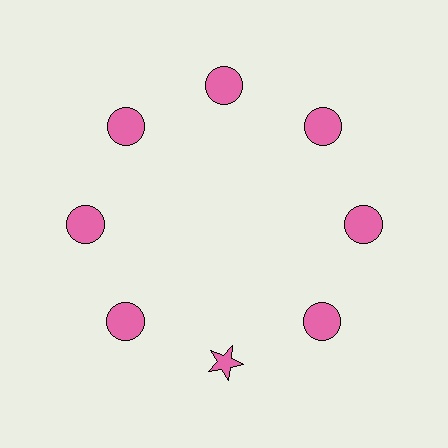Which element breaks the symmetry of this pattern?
The pink star at roughly the 6 o'clock position breaks the symmetry. All other shapes are pink circles.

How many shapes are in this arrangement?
There are 8 shapes arranged in a ring pattern.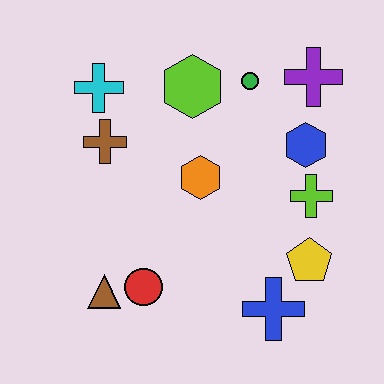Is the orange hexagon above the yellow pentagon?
Yes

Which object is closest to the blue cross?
The yellow pentagon is closest to the blue cross.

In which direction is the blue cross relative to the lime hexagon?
The blue cross is below the lime hexagon.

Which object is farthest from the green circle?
The brown triangle is farthest from the green circle.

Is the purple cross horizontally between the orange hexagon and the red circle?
No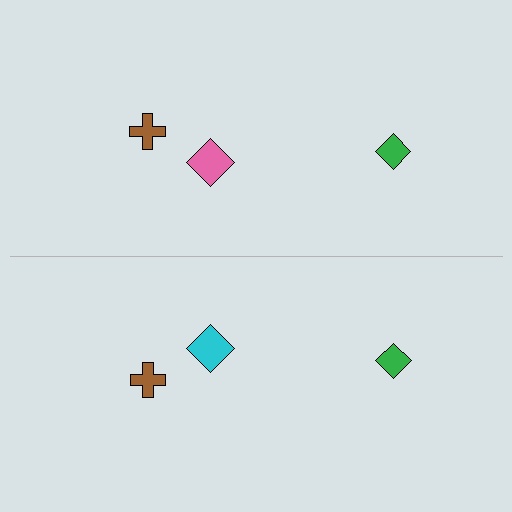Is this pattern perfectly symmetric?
No, the pattern is not perfectly symmetric. The cyan diamond on the bottom side breaks the symmetry — its mirror counterpart is pink.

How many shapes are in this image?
There are 6 shapes in this image.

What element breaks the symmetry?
The cyan diamond on the bottom side breaks the symmetry — its mirror counterpart is pink.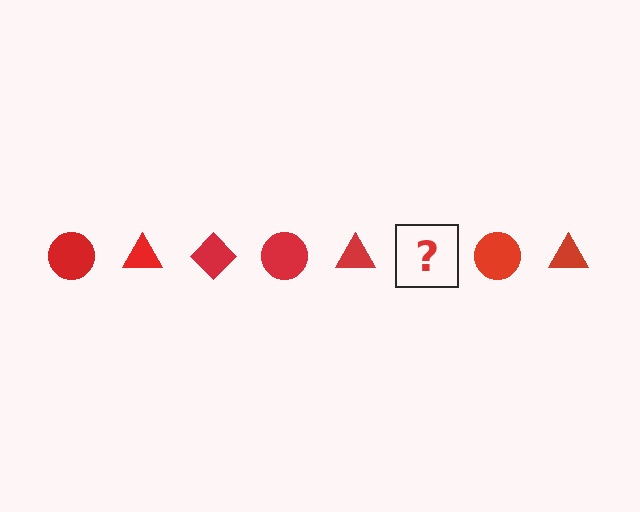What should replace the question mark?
The question mark should be replaced with a red diamond.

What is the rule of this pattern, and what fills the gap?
The rule is that the pattern cycles through circle, triangle, diamond shapes in red. The gap should be filled with a red diamond.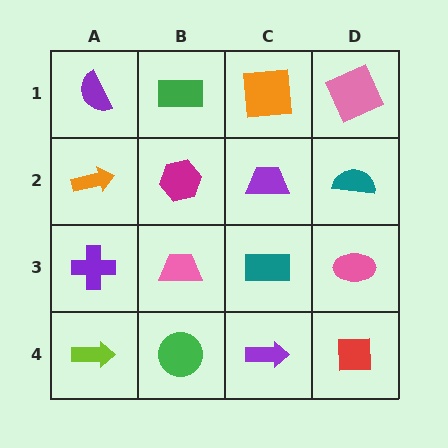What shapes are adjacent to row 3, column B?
A magenta hexagon (row 2, column B), a green circle (row 4, column B), a purple cross (row 3, column A), a teal rectangle (row 3, column C).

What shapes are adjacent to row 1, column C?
A purple trapezoid (row 2, column C), a green rectangle (row 1, column B), a pink square (row 1, column D).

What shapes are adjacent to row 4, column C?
A teal rectangle (row 3, column C), a green circle (row 4, column B), a red square (row 4, column D).